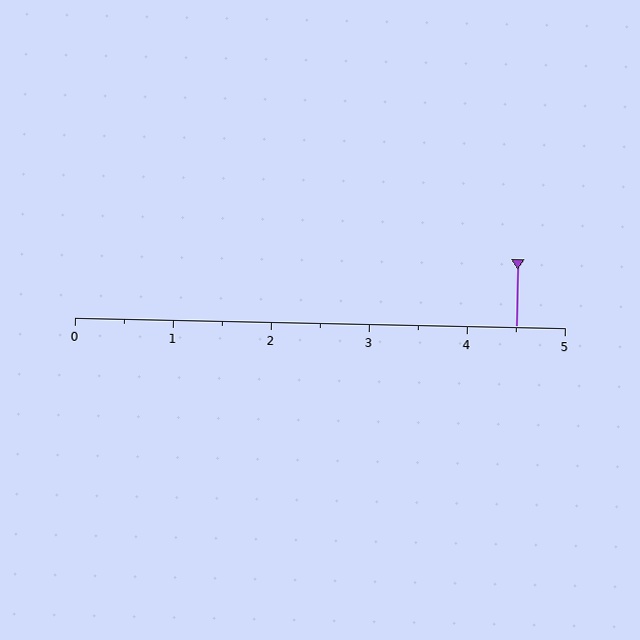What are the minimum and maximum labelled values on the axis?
The axis runs from 0 to 5.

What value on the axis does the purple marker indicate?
The marker indicates approximately 4.5.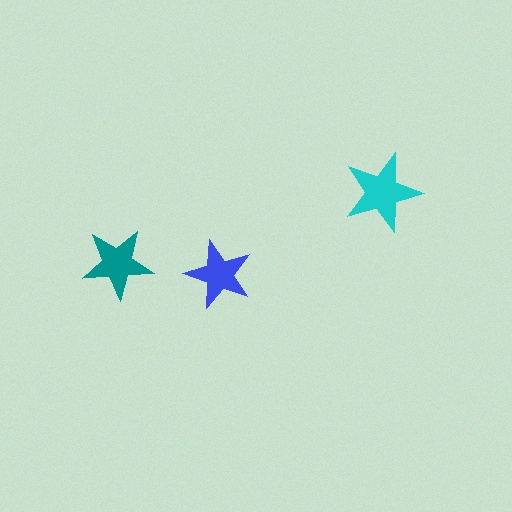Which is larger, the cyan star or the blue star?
The cyan one.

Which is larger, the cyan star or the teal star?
The cyan one.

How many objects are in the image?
There are 3 objects in the image.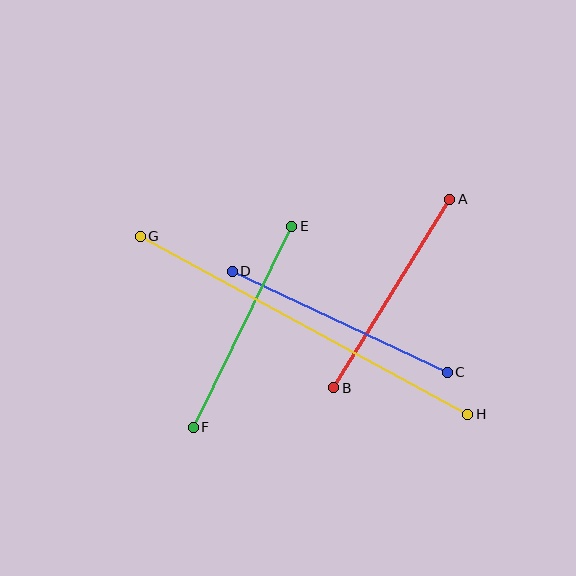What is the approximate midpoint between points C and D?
The midpoint is at approximately (340, 322) pixels.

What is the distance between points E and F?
The distance is approximately 224 pixels.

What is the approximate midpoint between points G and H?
The midpoint is at approximately (304, 325) pixels.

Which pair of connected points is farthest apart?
Points G and H are farthest apart.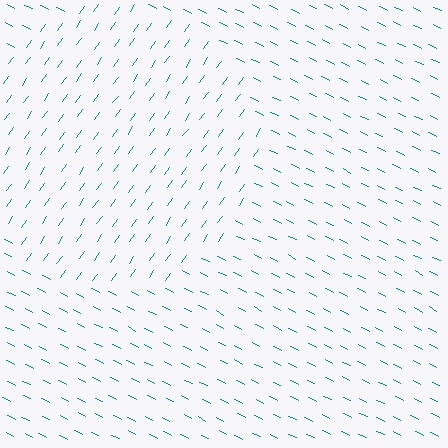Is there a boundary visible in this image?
Yes, there is a texture boundary formed by a change in line orientation.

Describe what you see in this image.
The image is filled with small teal line segments. A circle region in the image has lines oriented differently from the surrounding lines, creating a visible texture boundary.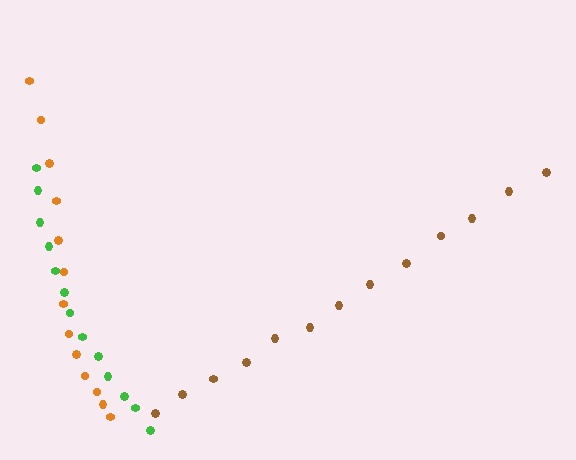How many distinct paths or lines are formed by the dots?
There are 3 distinct paths.